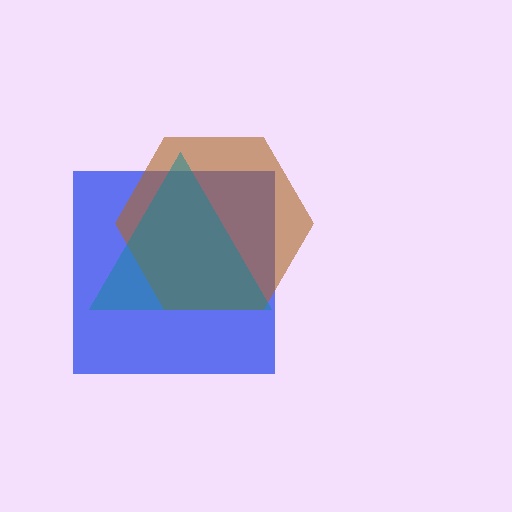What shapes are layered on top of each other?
The layered shapes are: a blue square, a brown hexagon, a teal triangle.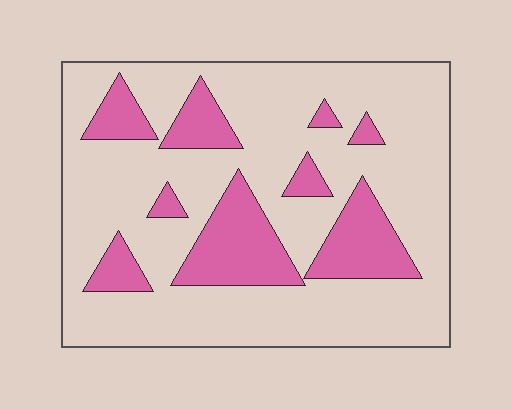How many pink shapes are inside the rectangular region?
9.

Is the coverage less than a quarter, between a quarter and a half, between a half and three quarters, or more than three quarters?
Less than a quarter.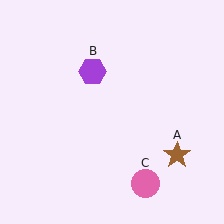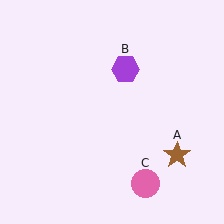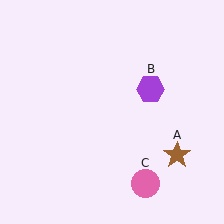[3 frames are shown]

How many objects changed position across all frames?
1 object changed position: purple hexagon (object B).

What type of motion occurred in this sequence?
The purple hexagon (object B) rotated clockwise around the center of the scene.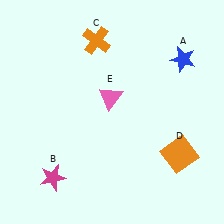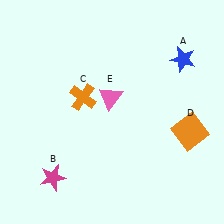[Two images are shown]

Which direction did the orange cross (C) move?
The orange cross (C) moved down.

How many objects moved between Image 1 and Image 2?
2 objects moved between the two images.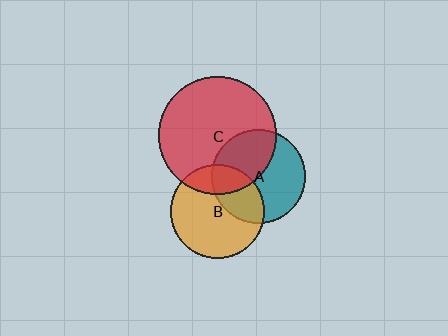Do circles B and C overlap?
Yes.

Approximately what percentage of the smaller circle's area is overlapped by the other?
Approximately 20%.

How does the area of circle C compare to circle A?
Approximately 1.6 times.